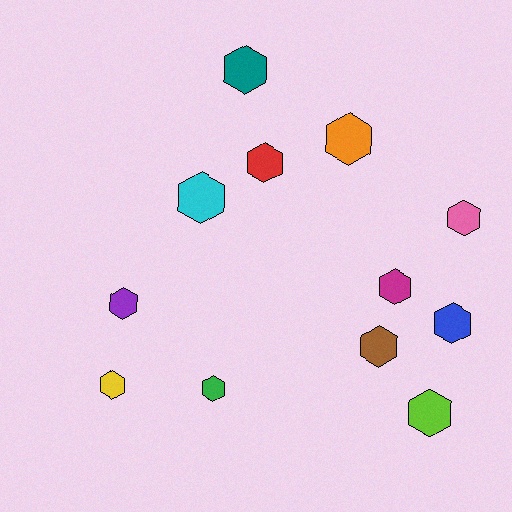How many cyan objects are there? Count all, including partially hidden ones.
There is 1 cyan object.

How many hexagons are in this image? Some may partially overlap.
There are 12 hexagons.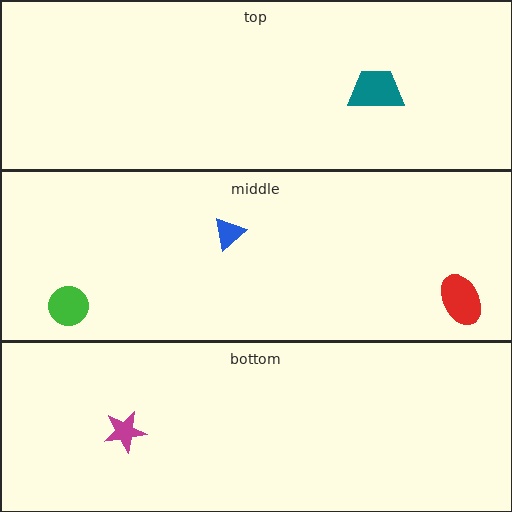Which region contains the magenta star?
The bottom region.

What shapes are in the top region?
The teal trapezoid.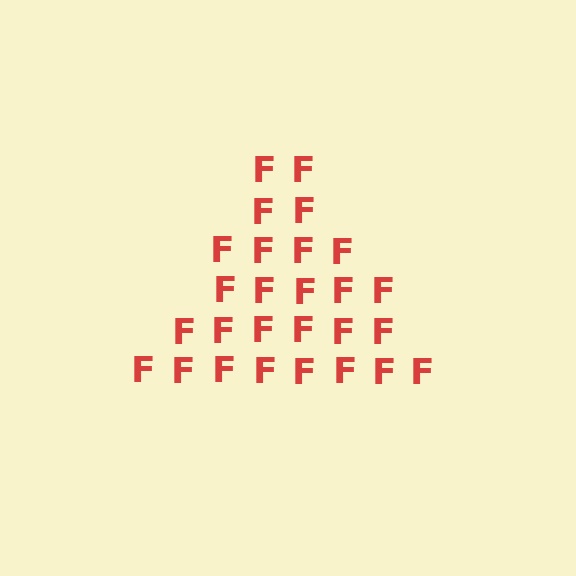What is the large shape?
The large shape is a triangle.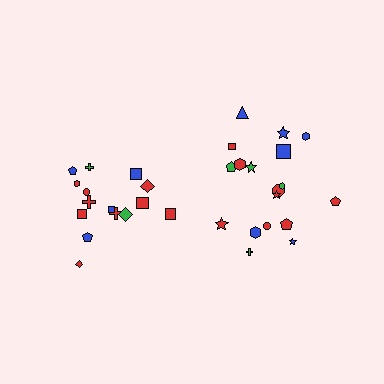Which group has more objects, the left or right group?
The right group.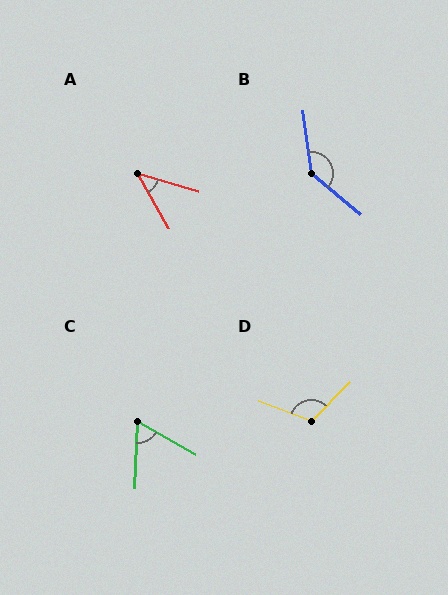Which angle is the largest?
B, at approximately 137 degrees.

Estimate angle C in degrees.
Approximately 62 degrees.